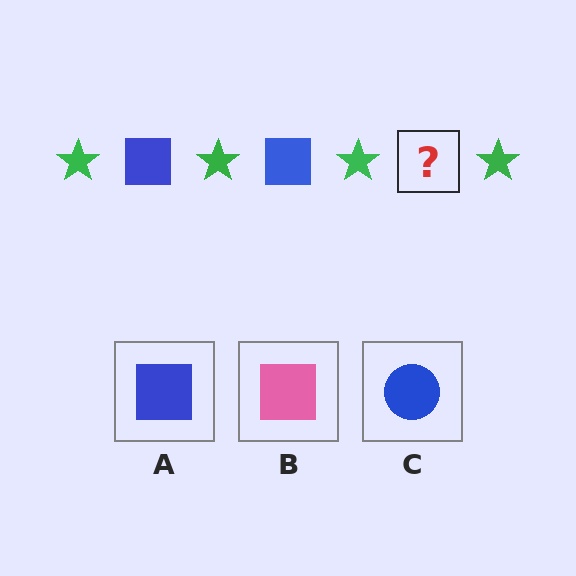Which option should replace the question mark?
Option A.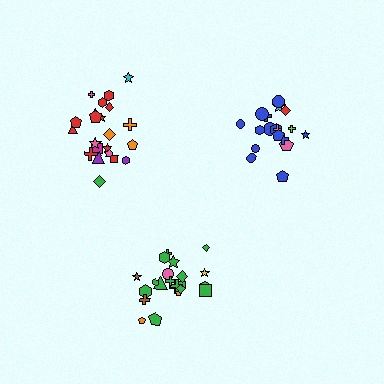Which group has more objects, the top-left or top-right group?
The top-left group.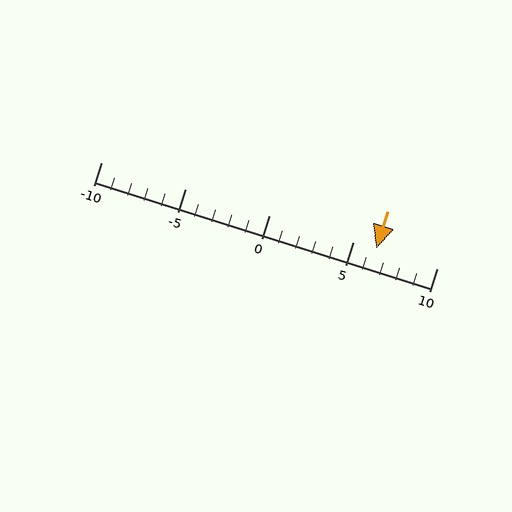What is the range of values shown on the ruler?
The ruler shows values from -10 to 10.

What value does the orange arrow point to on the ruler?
The orange arrow points to approximately 6.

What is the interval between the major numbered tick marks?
The major tick marks are spaced 5 units apart.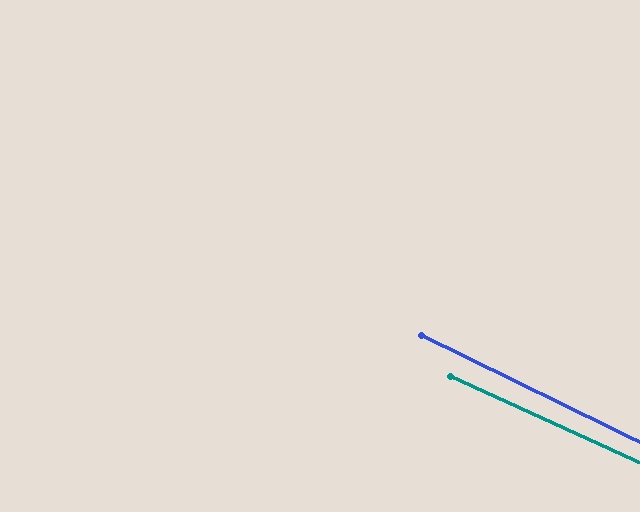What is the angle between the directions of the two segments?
Approximately 1 degree.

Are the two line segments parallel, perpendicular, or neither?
Parallel — their directions differ by only 1.4°.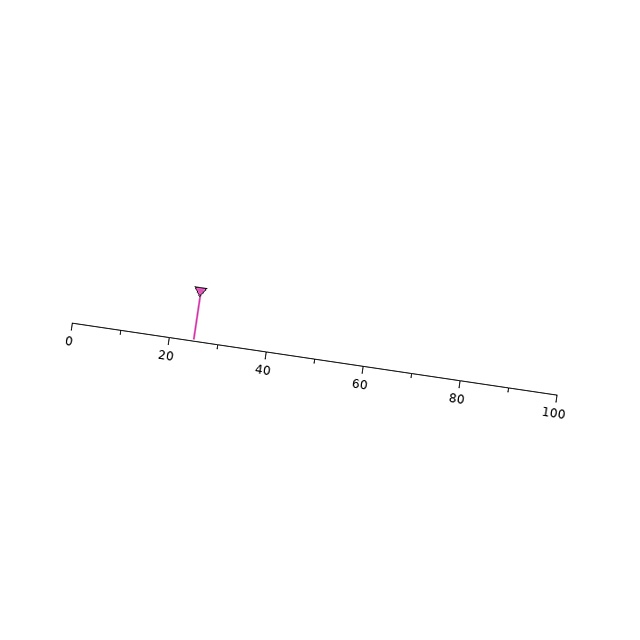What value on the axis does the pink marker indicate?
The marker indicates approximately 25.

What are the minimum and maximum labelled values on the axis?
The axis runs from 0 to 100.